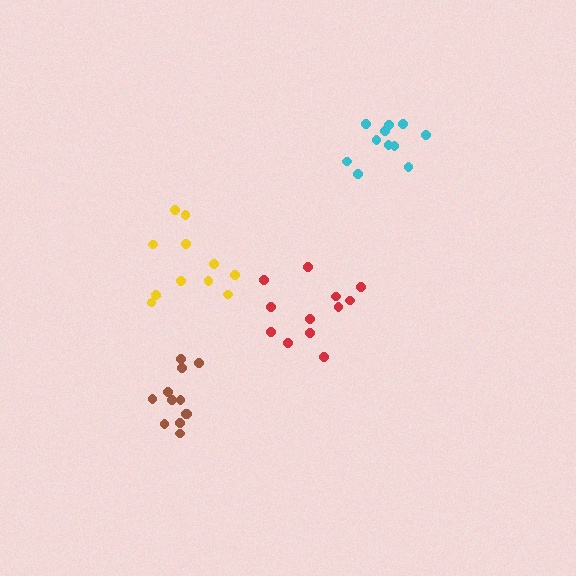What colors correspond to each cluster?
The clusters are colored: cyan, yellow, red, brown.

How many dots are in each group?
Group 1: 11 dots, Group 2: 11 dots, Group 3: 12 dots, Group 4: 12 dots (46 total).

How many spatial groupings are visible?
There are 4 spatial groupings.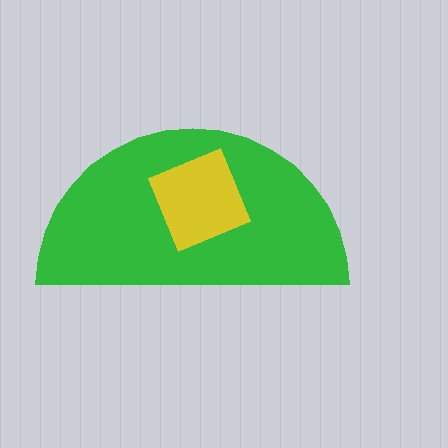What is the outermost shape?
The green semicircle.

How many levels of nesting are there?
2.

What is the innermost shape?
The yellow square.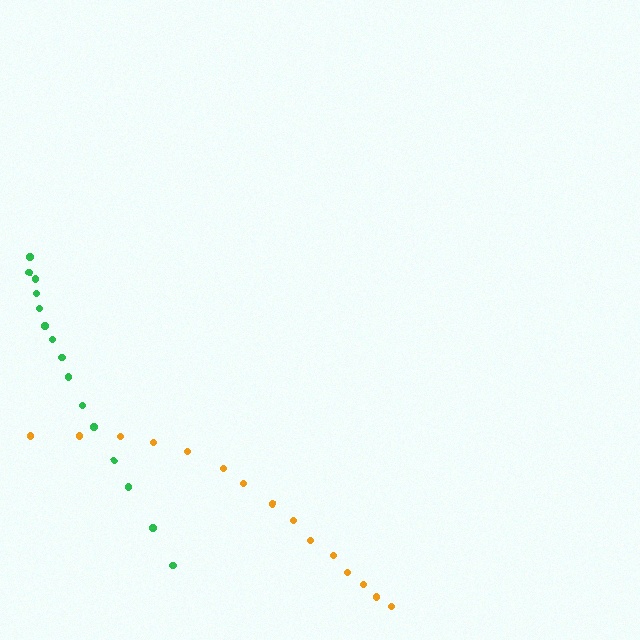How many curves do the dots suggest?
There are 2 distinct paths.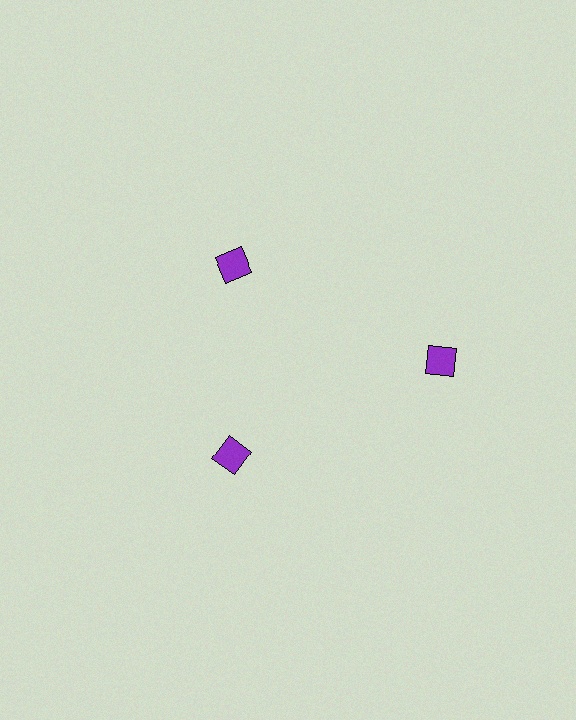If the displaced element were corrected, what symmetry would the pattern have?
It would have 3-fold rotational symmetry — the pattern would map onto itself every 120 degrees.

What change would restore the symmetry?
The symmetry would be restored by moving it inward, back onto the ring so that all 3 diamonds sit at equal angles and equal distance from the center.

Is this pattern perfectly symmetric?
No. The 3 purple diamonds are arranged in a ring, but one element near the 3 o'clock position is pushed outward from the center, breaking the 3-fold rotational symmetry.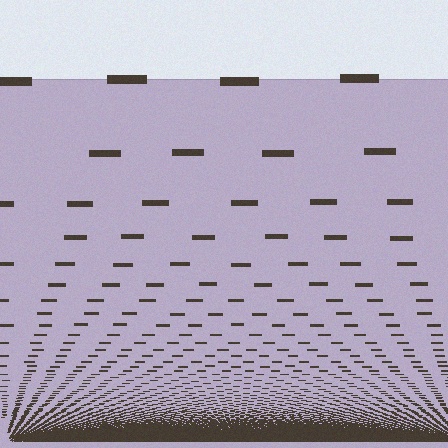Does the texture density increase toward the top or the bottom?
Density increases toward the bottom.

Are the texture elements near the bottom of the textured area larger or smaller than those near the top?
Smaller. The gradient is inverted — elements near the bottom are smaller and denser.